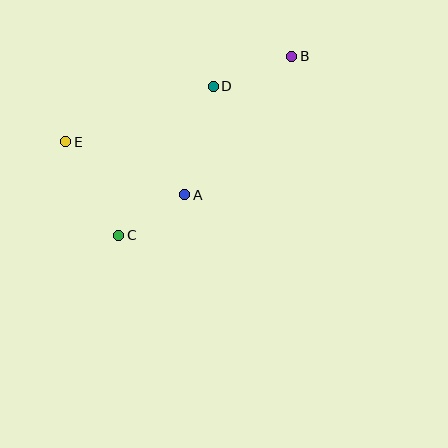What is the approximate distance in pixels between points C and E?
The distance between C and E is approximately 107 pixels.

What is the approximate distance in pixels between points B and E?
The distance between B and E is approximately 242 pixels.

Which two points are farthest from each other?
Points B and C are farthest from each other.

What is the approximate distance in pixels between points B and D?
The distance between B and D is approximately 84 pixels.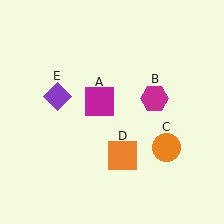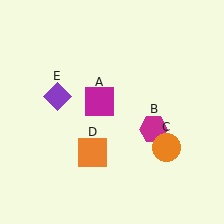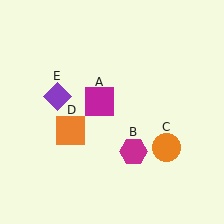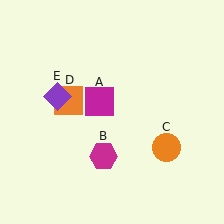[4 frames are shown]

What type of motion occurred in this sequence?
The magenta hexagon (object B), orange square (object D) rotated clockwise around the center of the scene.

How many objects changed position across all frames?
2 objects changed position: magenta hexagon (object B), orange square (object D).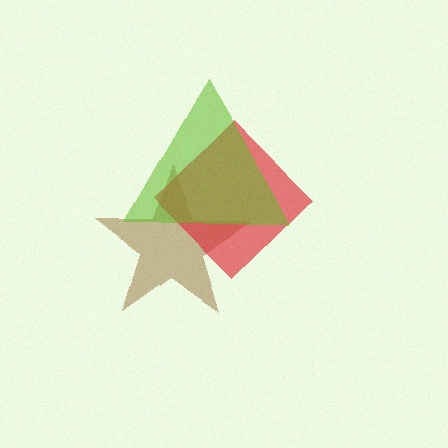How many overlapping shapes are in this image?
There are 3 overlapping shapes in the image.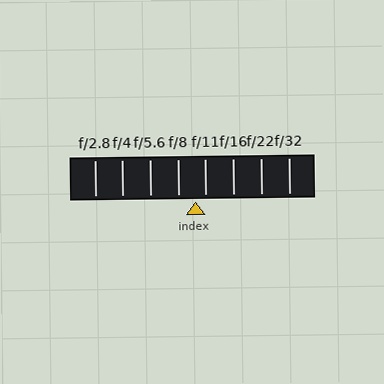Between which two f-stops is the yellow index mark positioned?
The index mark is between f/8 and f/11.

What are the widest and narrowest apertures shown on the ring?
The widest aperture shown is f/2.8 and the narrowest is f/32.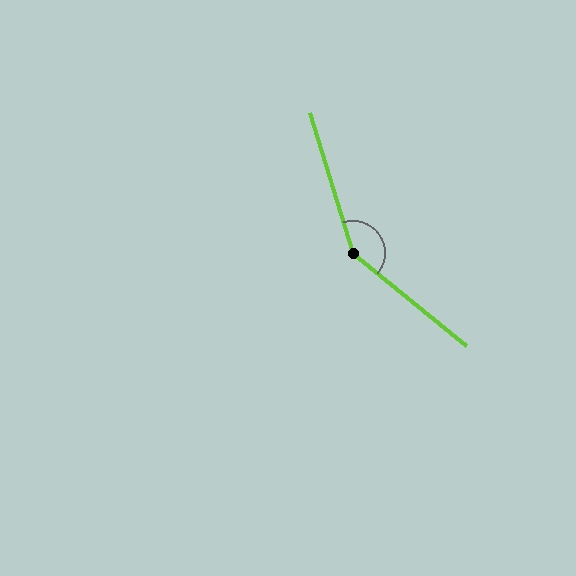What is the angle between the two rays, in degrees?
Approximately 146 degrees.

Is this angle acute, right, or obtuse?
It is obtuse.